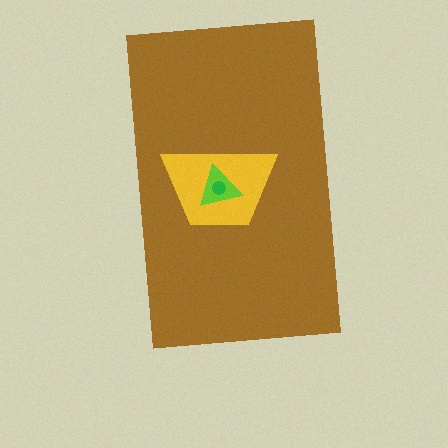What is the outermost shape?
The brown rectangle.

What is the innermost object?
The green circle.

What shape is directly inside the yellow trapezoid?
The lime triangle.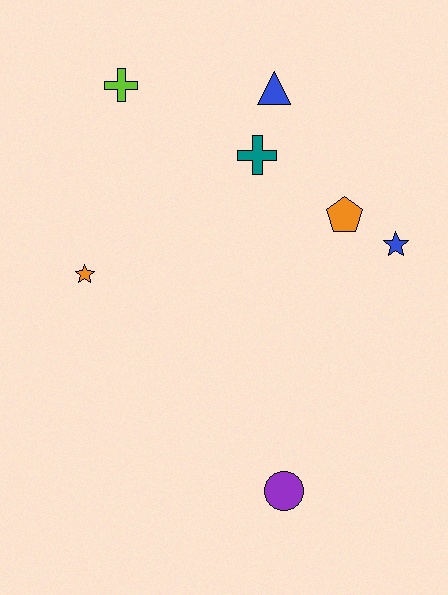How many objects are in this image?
There are 7 objects.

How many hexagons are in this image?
There are no hexagons.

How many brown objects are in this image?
There are no brown objects.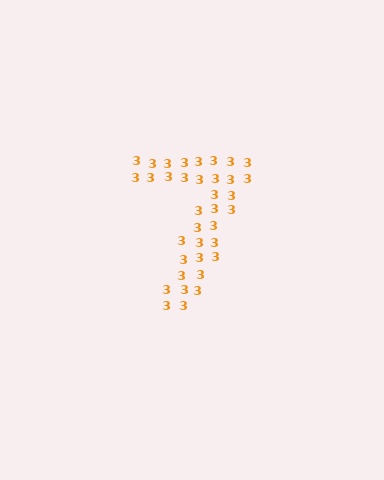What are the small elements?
The small elements are digit 3's.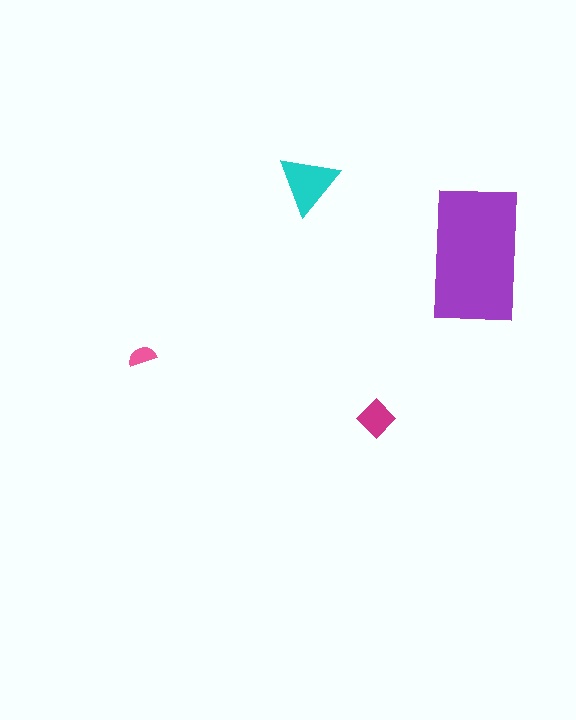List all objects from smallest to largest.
The pink semicircle, the magenta diamond, the cyan triangle, the purple rectangle.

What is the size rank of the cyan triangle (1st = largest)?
2nd.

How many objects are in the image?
There are 4 objects in the image.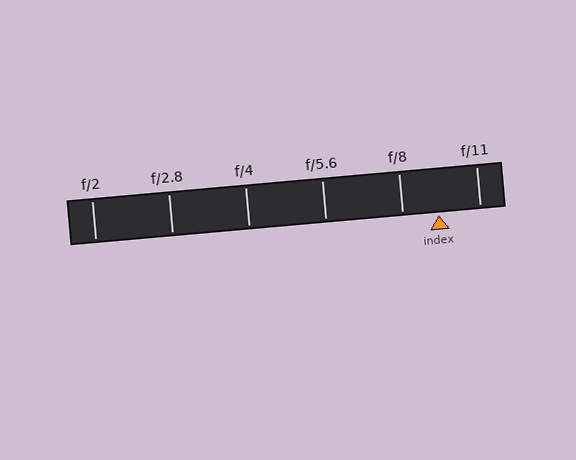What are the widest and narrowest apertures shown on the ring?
The widest aperture shown is f/2 and the narrowest is f/11.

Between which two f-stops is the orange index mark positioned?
The index mark is between f/8 and f/11.